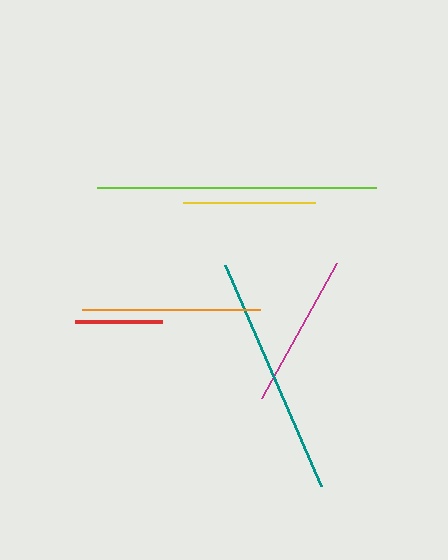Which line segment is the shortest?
The red line is the shortest at approximately 87 pixels.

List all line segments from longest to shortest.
From longest to shortest: lime, teal, orange, magenta, yellow, red.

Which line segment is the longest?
The lime line is the longest at approximately 279 pixels.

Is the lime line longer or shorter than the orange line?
The lime line is longer than the orange line.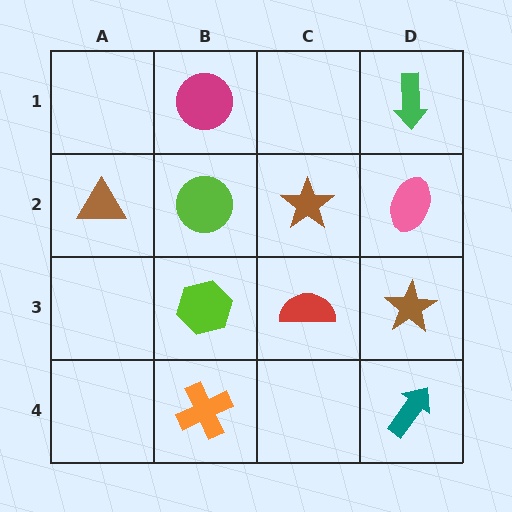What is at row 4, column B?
An orange cross.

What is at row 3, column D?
A brown star.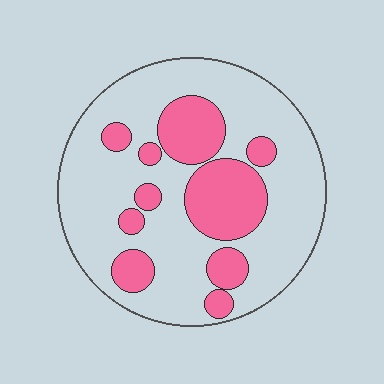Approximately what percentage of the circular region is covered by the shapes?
Approximately 30%.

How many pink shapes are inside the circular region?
10.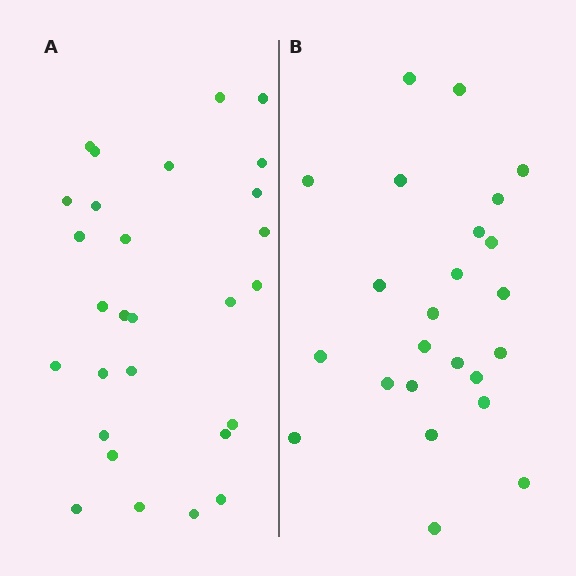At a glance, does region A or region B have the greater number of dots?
Region A (the left region) has more dots.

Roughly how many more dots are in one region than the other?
Region A has about 4 more dots than region B.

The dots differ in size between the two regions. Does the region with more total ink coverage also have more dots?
No. Region B has more total ink coverage because its dots are larger, but region A actually contains more individual dots. Total area can be misleading — the number of items is what matters here.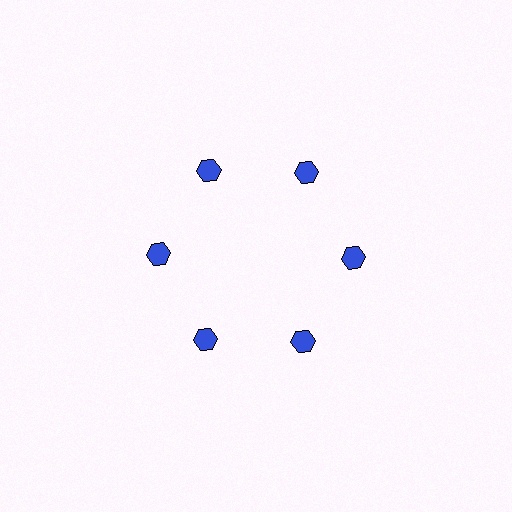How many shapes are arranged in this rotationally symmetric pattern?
There are 6 shapes, arranged in 6 groups of 1.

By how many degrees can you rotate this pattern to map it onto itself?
The pattern maps onto itself every 60 degrees of rotation.